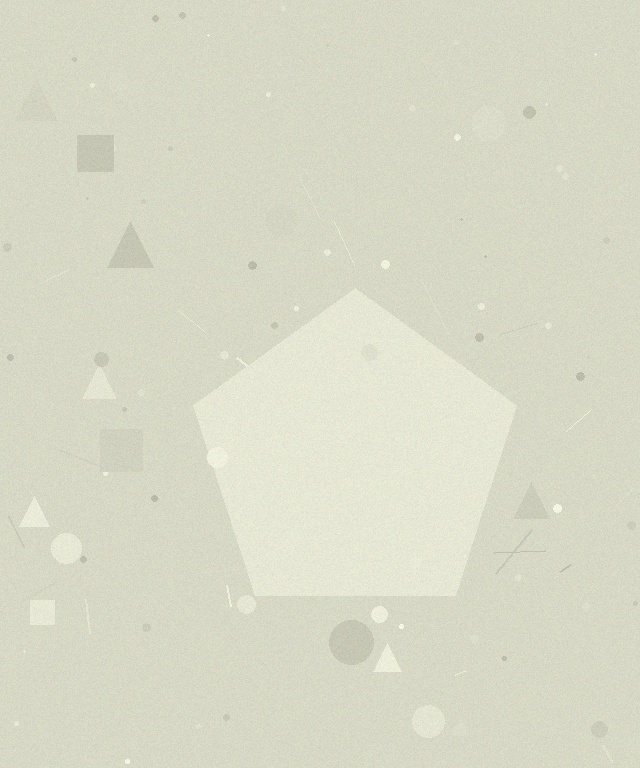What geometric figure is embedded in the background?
A pentagon is embedded in the background.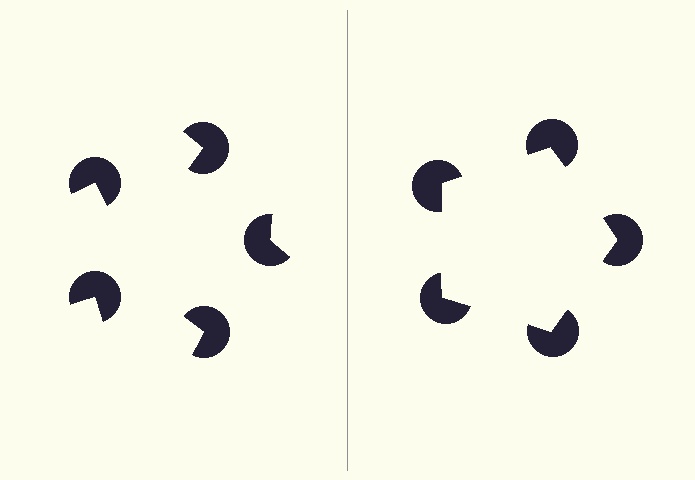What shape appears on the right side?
An illusory pentagon.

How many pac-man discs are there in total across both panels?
10 — 5 on each side.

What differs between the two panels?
The pac-man discs are positioned identically on both sides; only the wedge orientations differ. On the right they align to a pentagon; on the left they are misaligned.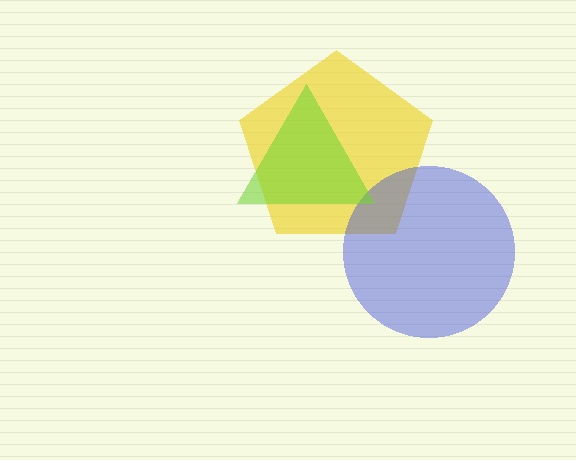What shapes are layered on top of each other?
The layered shapes are: a yellow pentagon, a blue circle, a lime triangle.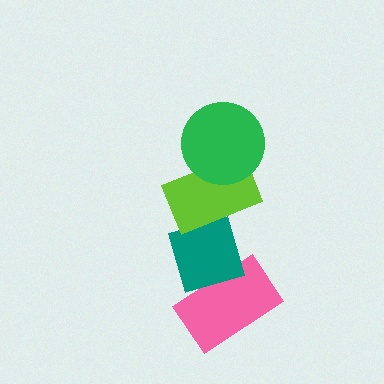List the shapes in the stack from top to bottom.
From top to bottom: the green circle, the lime rectangle, the teal diamond, the pink rectangle.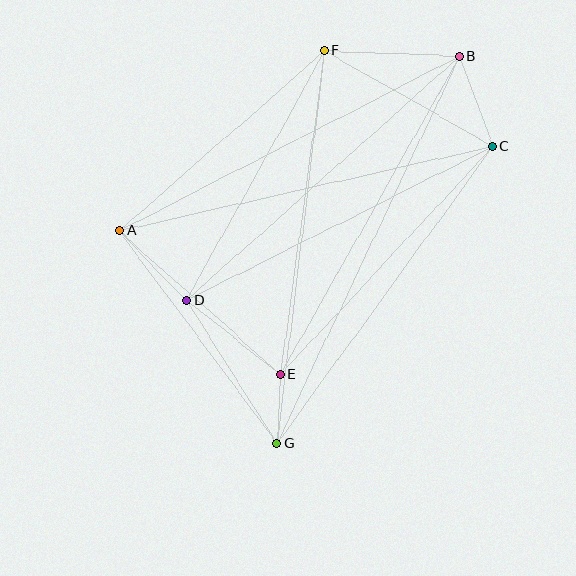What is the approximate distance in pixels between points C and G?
The distance between C and G is approximately 367 pixels.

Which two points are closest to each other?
Points E and G are closest to each other.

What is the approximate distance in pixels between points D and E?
The distance between D and E is approximately 119 pixels.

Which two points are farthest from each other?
Points B and G are farthest from each other.